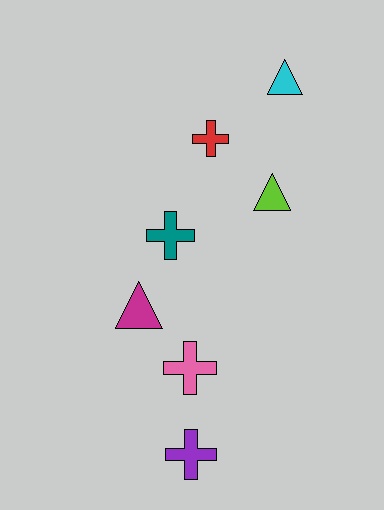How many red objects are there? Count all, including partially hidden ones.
There is 1 red object.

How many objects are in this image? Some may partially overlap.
There are 7 objects.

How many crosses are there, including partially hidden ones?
There are 4 crosses.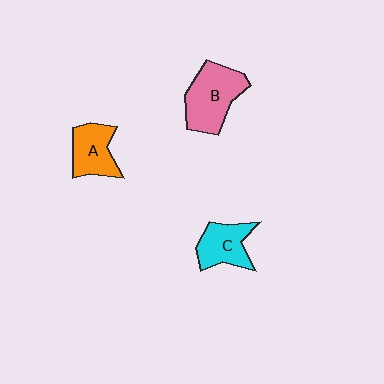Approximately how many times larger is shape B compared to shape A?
Approximately 1.4 times.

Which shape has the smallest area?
Shape C (cyan).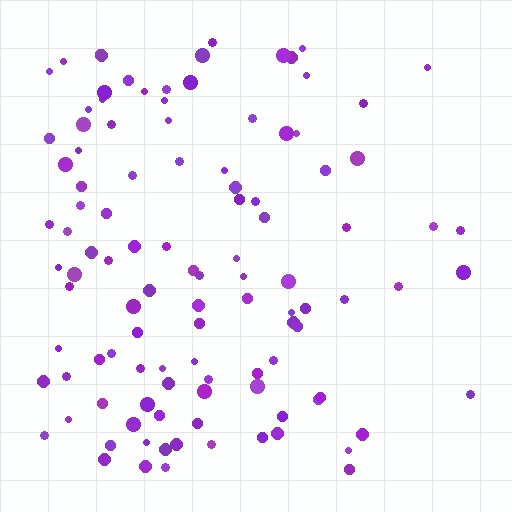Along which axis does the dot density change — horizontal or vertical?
Horizontal.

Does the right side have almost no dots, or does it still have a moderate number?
Still a moderate number, just noticeably fewer than the left.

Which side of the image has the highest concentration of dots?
The left.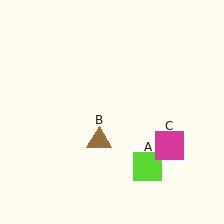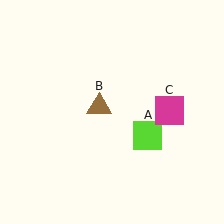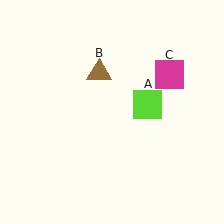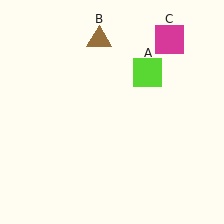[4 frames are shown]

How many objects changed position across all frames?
3 objects changed position: lime square (object A), brown triangle (object B), magenta square (object C).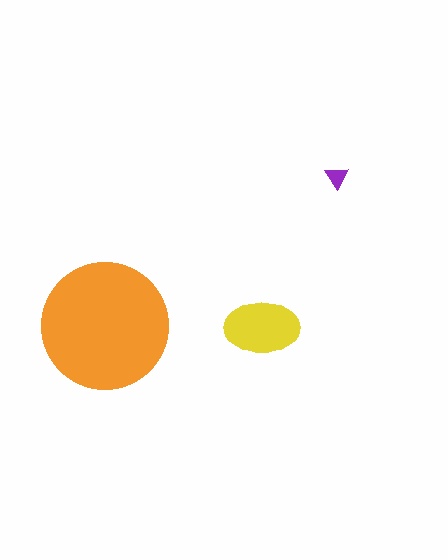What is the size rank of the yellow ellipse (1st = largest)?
2nd.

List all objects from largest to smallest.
The orange circle, the yellow ellipse, the purple triangle.